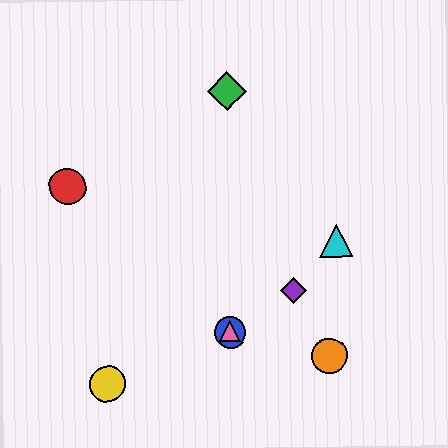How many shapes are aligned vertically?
3 shapes (the blue circle, the green diamond, the pink triangle) are aligned vertically.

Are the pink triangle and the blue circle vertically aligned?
Yes, both are at x≈230.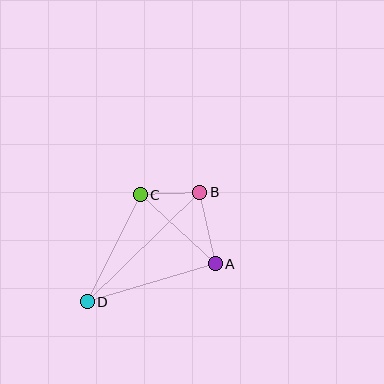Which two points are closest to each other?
Points B and C are closest to each other.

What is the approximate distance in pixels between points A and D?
The distance between A and D is approximately 134 pixels.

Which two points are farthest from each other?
Points B and D are farthest from each other.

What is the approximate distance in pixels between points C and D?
The distance between C and D is approximately 119 pixels.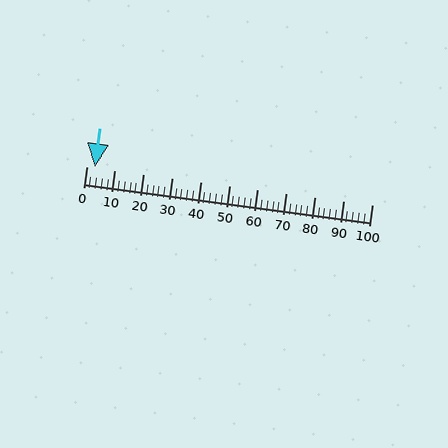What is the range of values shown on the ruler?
The ruler shows values from 0 to 100.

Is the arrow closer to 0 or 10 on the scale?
The arrow is closer to 0.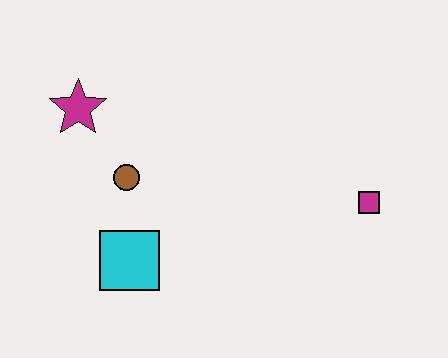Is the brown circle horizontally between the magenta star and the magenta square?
Yes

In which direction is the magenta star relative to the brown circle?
The magenta star is above the brown circle.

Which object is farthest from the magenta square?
The magenta star is farthest from the magenta square.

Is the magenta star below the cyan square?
No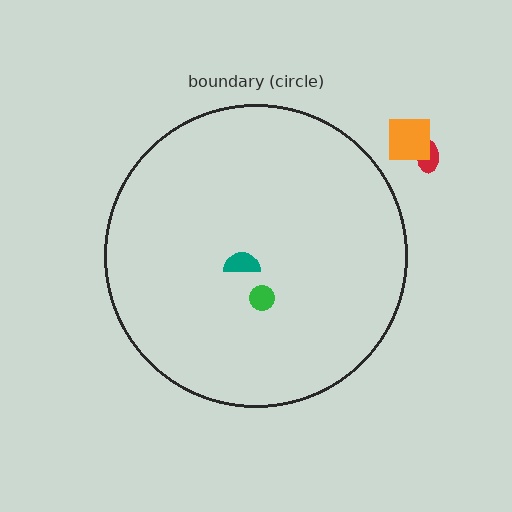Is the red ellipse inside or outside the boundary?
Outside.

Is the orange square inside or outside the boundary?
Outside.